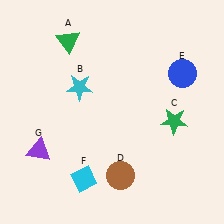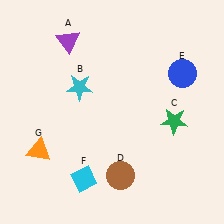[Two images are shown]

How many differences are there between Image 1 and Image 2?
There are 2 differences between the two images.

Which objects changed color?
A changed from green to purple. G changed from purple to orange.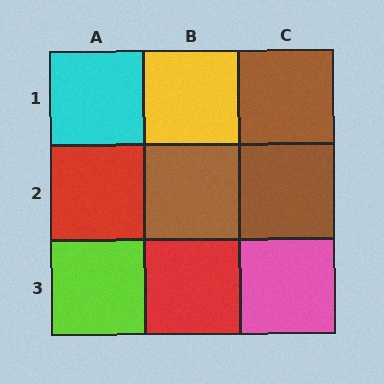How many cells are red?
2 cells are red.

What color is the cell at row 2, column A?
Red.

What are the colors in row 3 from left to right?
Lime, red, pink.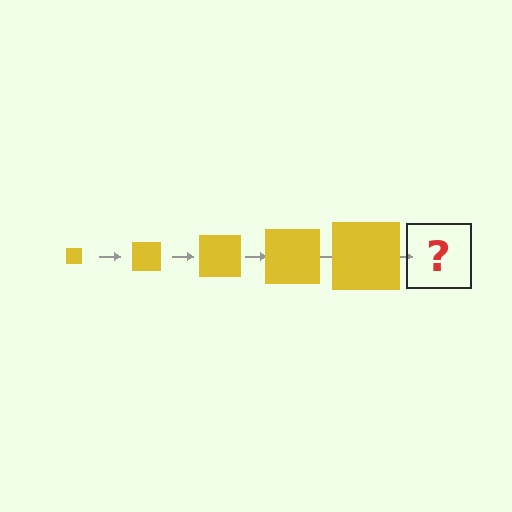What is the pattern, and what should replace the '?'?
The pattern is that the square gets progressively larger each step. The '?' should be a yellow square, larger than the previous one.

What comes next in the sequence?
The next element should be a yellow square, larger than the previous one.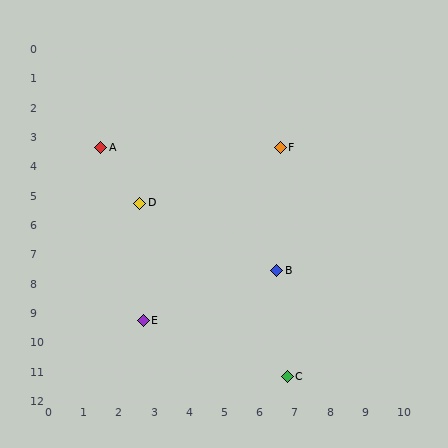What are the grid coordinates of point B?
Point B is at approximately (6.5, 7.6).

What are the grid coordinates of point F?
Point F is at approximately (6.6, 3.4).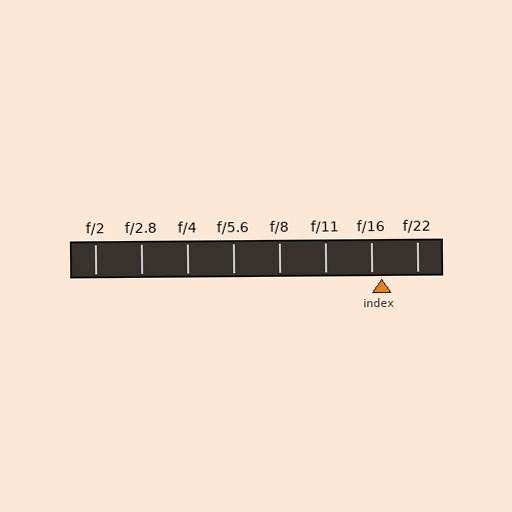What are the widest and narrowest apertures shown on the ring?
The widest aperture shown is f/2 and the narrowest is f/22.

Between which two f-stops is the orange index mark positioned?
The index mark is between f/16 and f/22.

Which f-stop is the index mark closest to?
The index mark is closest to f/16.